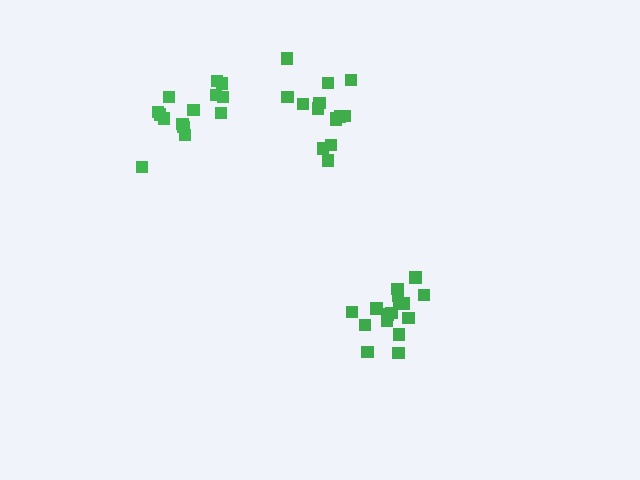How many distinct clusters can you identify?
There are 3 distinct clusters.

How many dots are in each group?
Group 1: 16 dots, Group 2: 14 dots, Group 3: 14 dots (44 total).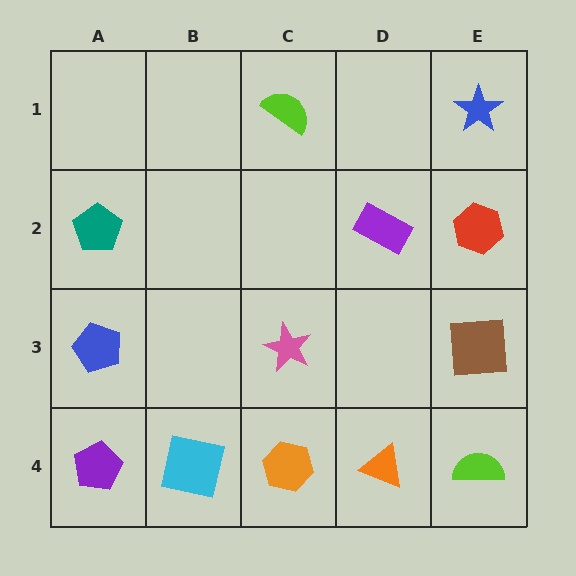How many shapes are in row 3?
3 shapes.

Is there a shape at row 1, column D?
No, that cell is empty.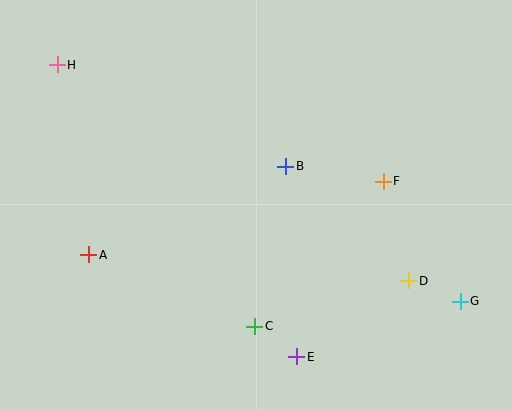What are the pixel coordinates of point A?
Point A is at (89, 255).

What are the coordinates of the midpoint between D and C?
The midpoint between D and C is at (332, 303).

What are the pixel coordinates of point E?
Point E is at (297, 357).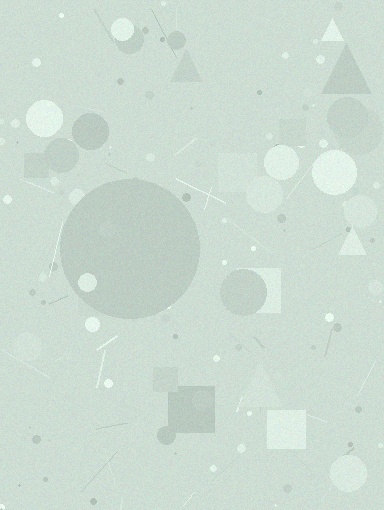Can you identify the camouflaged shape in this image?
The camouflaged shape is a circle.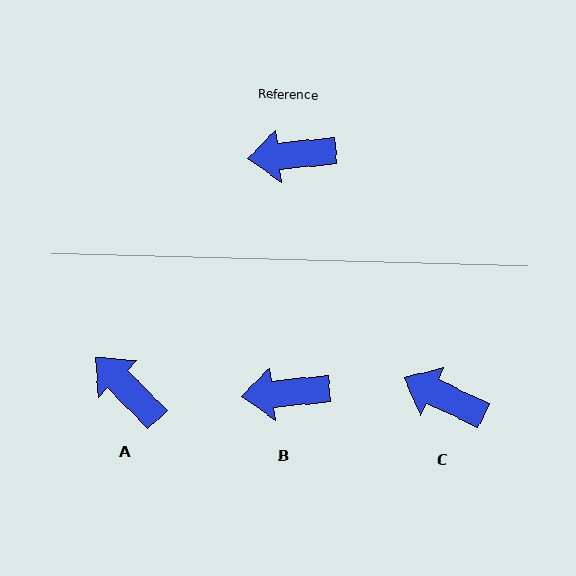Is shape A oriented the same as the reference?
No, it is off by about 51 degrees.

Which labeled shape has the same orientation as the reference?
B.